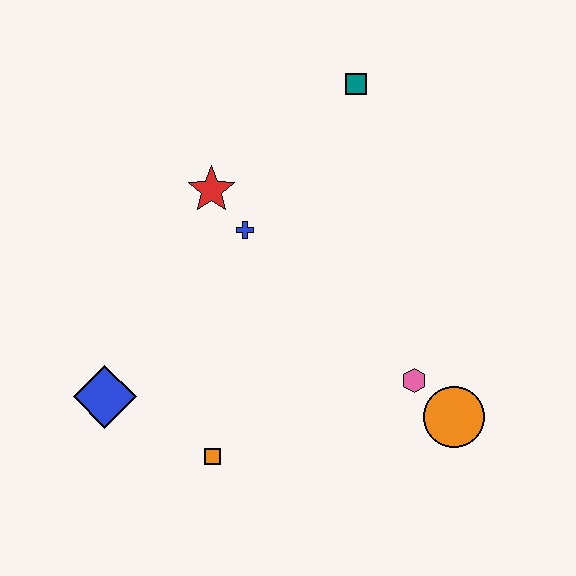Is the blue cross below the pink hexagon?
No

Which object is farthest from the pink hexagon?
The blue diamond is farthest from the pink hexagon.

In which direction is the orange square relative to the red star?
The orange square is below the red star.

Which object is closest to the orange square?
The blue diamond is closest to the orange square.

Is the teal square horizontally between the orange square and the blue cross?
No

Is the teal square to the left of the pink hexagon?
Yes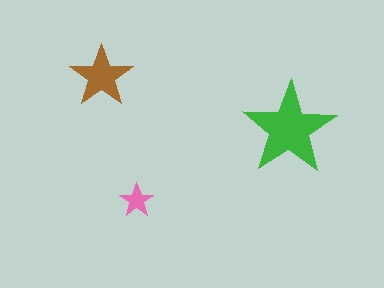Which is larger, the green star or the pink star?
The green one.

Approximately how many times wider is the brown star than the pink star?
About 2 times wider.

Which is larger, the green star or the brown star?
The green one.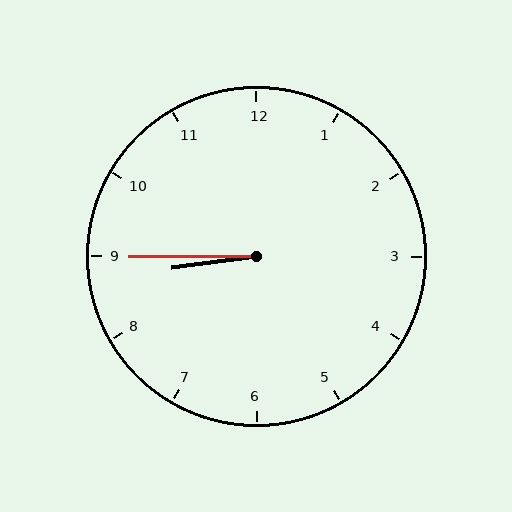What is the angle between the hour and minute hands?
Approximately 8 degrees.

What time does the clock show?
8:45.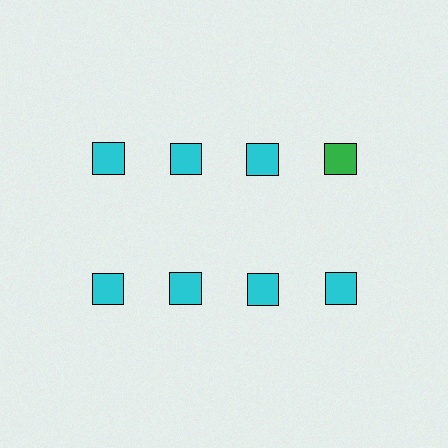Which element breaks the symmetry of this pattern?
The green square in the top row, second from right column breaks the symmetry. All other shapes are cyan squares.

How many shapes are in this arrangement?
There are 8 shapes arranged in a grid pattern.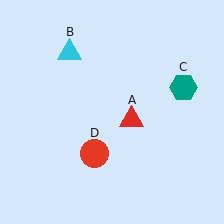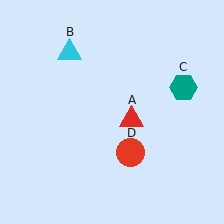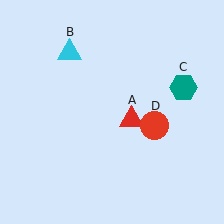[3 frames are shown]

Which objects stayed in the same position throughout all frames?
Red triangle (object A) and cyan triangle (object B) and teal hexagon (object C) remained stationary.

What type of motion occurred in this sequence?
The red circle (object D) rotated counterclockwise around the center of the scene.